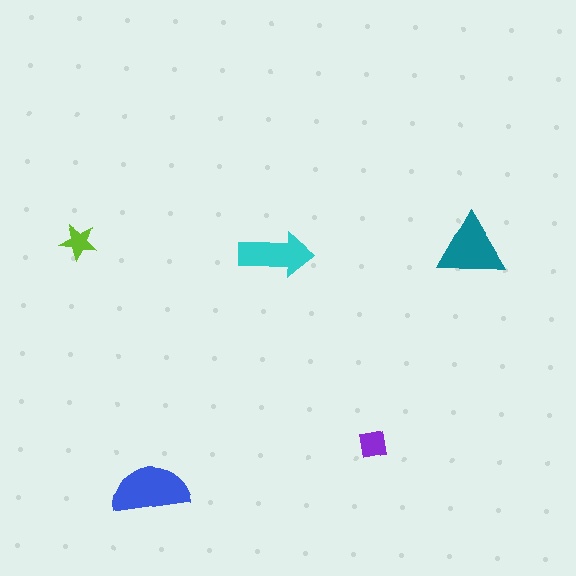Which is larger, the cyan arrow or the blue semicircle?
The blue semicircle.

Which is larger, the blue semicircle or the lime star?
The blue semicircle.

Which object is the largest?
The blue semicircle.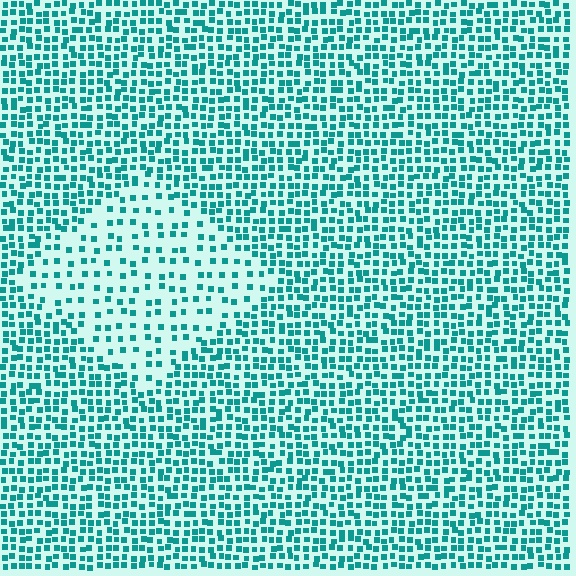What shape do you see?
I see a diamond.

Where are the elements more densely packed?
The elements are more densely packed outside the diamond boundary.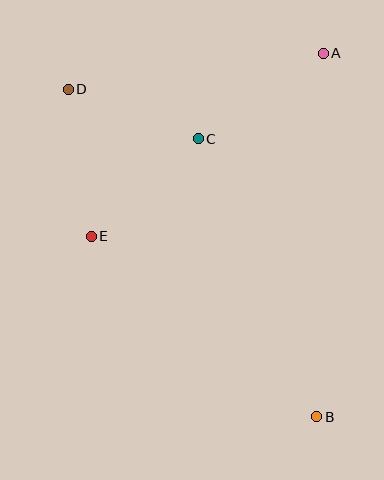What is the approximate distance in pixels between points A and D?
The distance between A and D is approximately 257 pixels.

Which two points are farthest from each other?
Points B and D are farthest from each other.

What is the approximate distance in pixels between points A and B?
The distance between A and B is approximately 363 pixels.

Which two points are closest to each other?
Points C and D are closest to each other.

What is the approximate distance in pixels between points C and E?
The distance between C and E is approximately 145 pixels.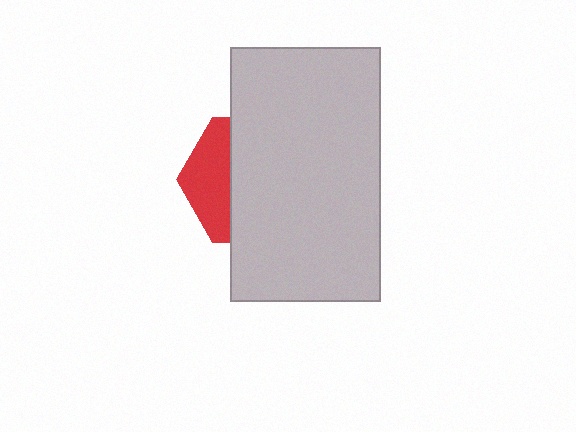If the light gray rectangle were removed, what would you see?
You would see the complete red hexagon.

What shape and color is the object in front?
The object in front is a light gray rectangle.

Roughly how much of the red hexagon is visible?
A small part of it is visible (roughly 33%).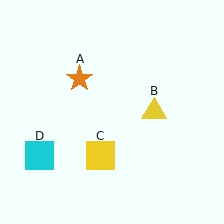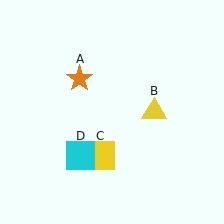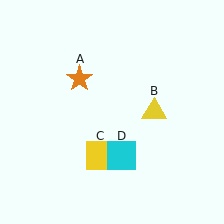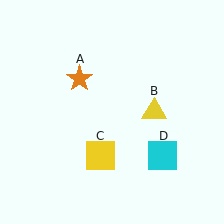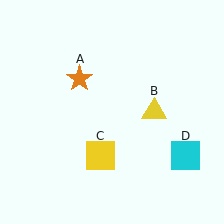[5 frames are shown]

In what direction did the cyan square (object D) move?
The cyan square (object D) moved right.